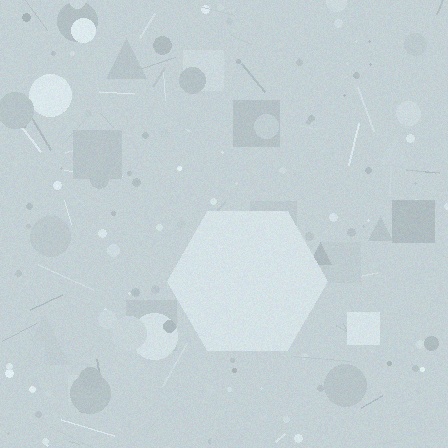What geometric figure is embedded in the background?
A hexagon is embedded in the background.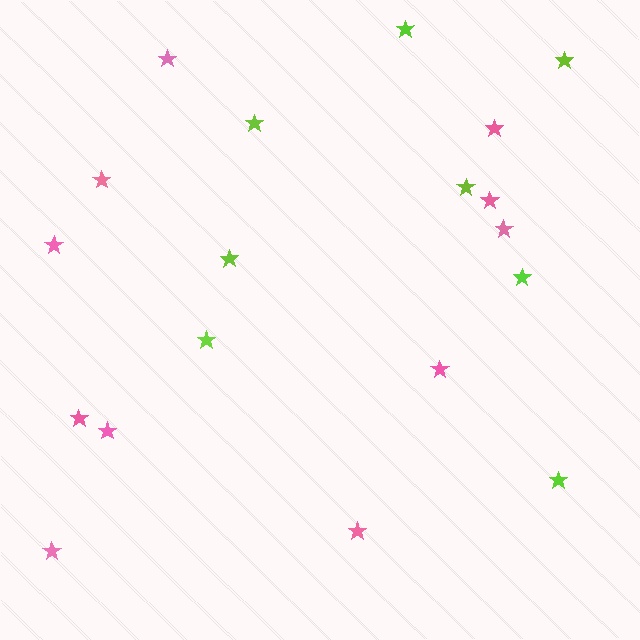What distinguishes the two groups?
There are 2 groups: one group of pink stars (11) and one group of lime stars (8).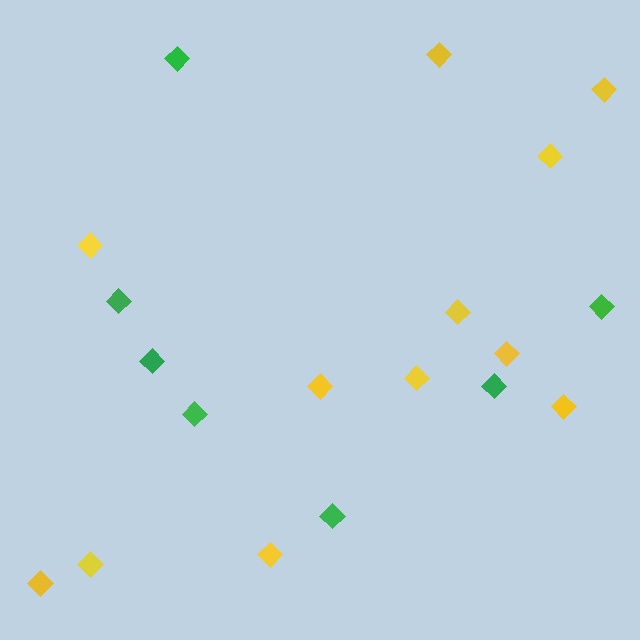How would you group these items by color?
There are 2 groups: one group of yellow diamonds (12) and one group of green diamonds (7).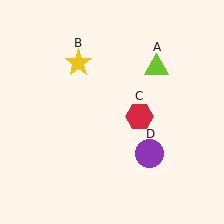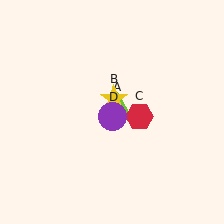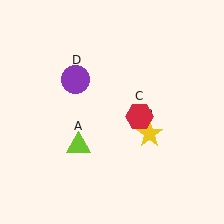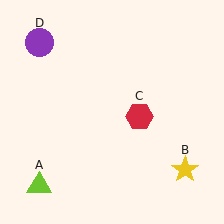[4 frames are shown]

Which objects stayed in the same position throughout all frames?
Red hexagon (object C) remained stationary.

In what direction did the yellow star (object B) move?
The yellow star (object B) moved down and to the right.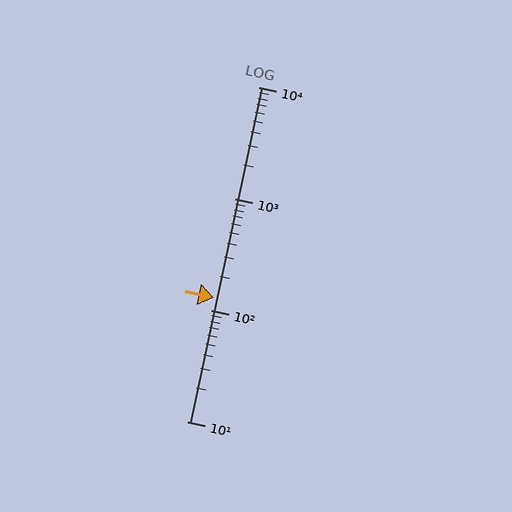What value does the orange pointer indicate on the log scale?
The pointer indicates approximately 130.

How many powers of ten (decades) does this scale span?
The scale spans 3 decades, from 10 to 10000.